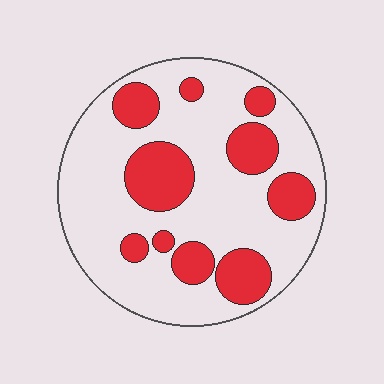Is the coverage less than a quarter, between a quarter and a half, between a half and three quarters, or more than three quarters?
Between a quarter and a half.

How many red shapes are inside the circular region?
10.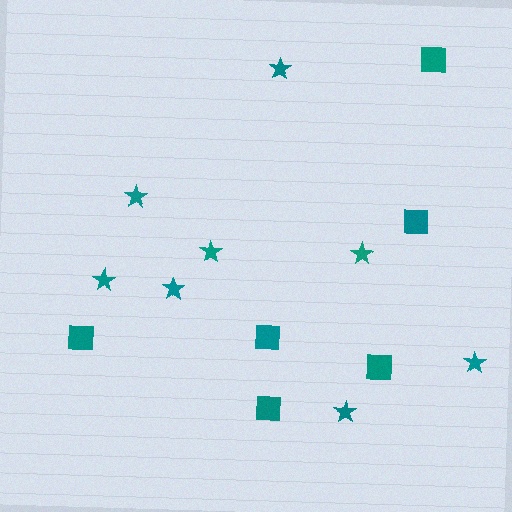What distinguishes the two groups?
There are 2 groups: one group of squares (6) and one group of stars (8).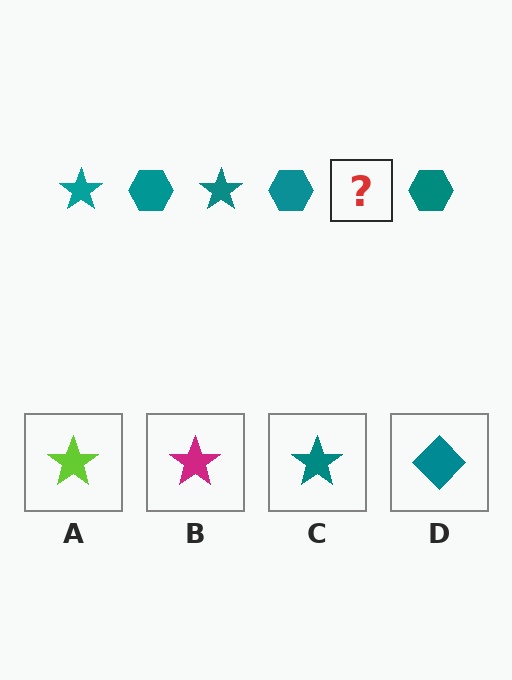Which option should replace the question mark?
Option C.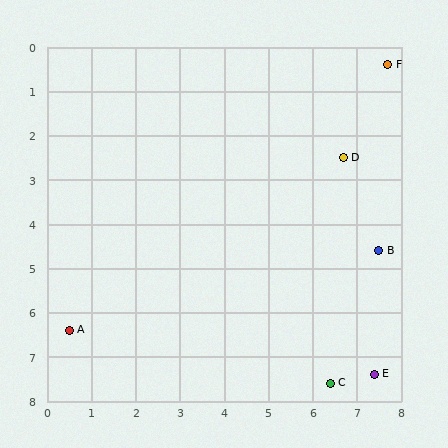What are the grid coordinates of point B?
Point B is at approximately (7.5, 4.6).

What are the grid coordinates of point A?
Point A is at approximately (0.5, 6.4).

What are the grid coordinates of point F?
Point F is at approximately (7.7, 0.4).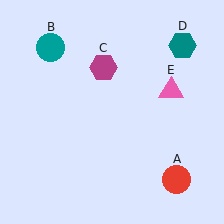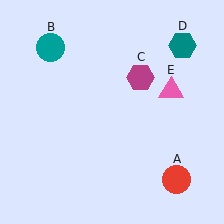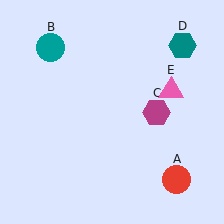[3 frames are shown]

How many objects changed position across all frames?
1 object changed position: magenta hexagon (object C).